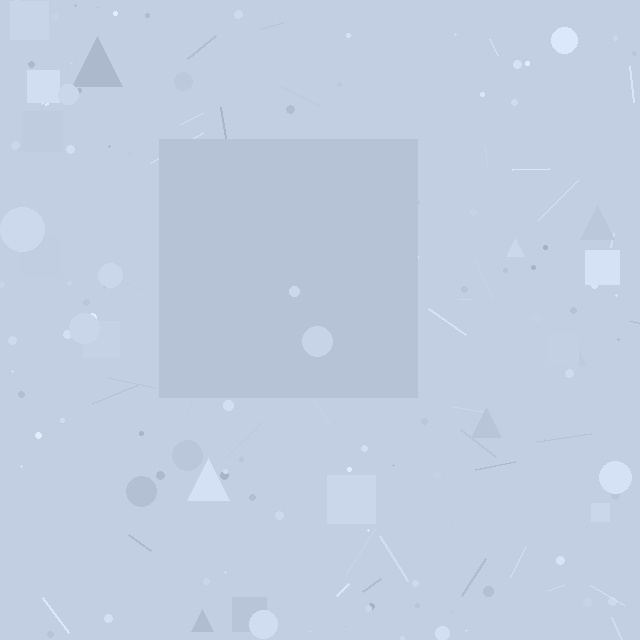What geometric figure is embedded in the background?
A square is embedded in the background.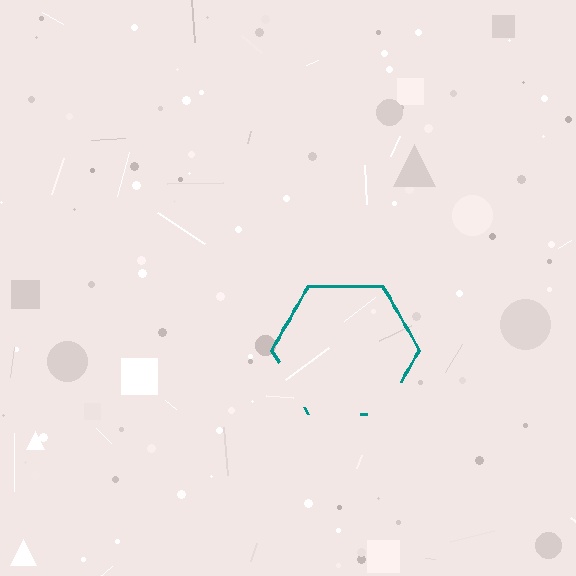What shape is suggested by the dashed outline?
The dashed outline suggests a hexagon.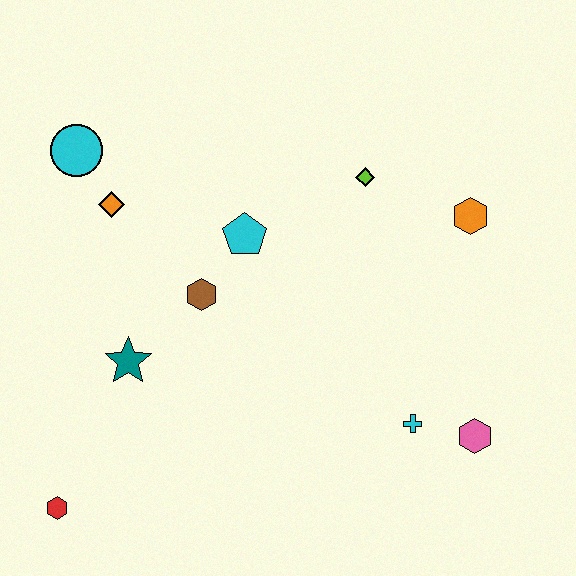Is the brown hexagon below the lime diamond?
Yes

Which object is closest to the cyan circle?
The orange diamond is closest to the cyan circle.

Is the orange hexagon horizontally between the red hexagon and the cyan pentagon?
No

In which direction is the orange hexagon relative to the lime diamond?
The orange hexagon is to the right of the lime diamond.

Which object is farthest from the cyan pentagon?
The red hexagon is farthest from the cyan pentagon.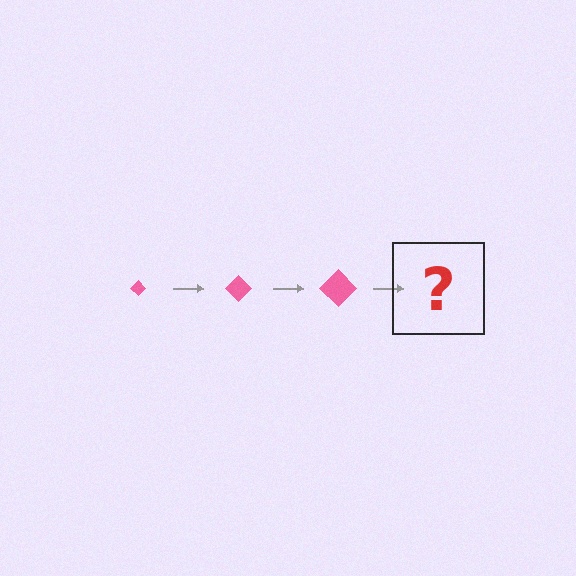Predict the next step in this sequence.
The next step is a pink diamond, larger than the previous one.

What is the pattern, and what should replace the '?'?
The pattern is that the diamond gets progressively larger each step. The '?' should be a pink diamond, larger than the previous one.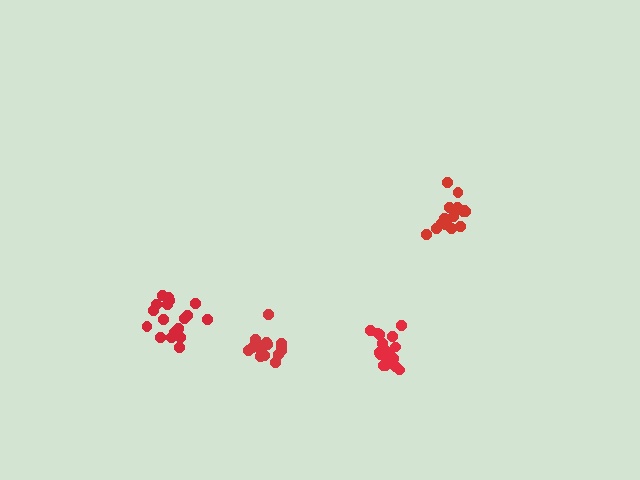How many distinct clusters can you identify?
There are 4 distinct clusters.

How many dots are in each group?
Group 1: 19 dots, Group 2: 16 dots, Group 3: 18 dots, Group 4: 18 dots (71 total).